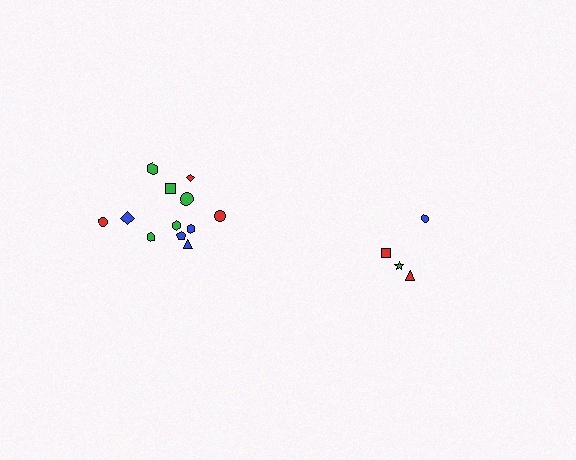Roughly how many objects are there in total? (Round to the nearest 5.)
Roughly 15 objects in total.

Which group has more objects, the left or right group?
The left group.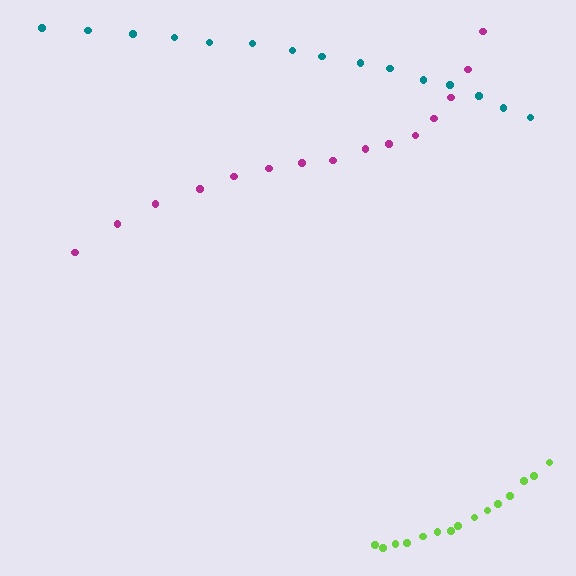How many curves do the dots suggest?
There are 3 distinct paths.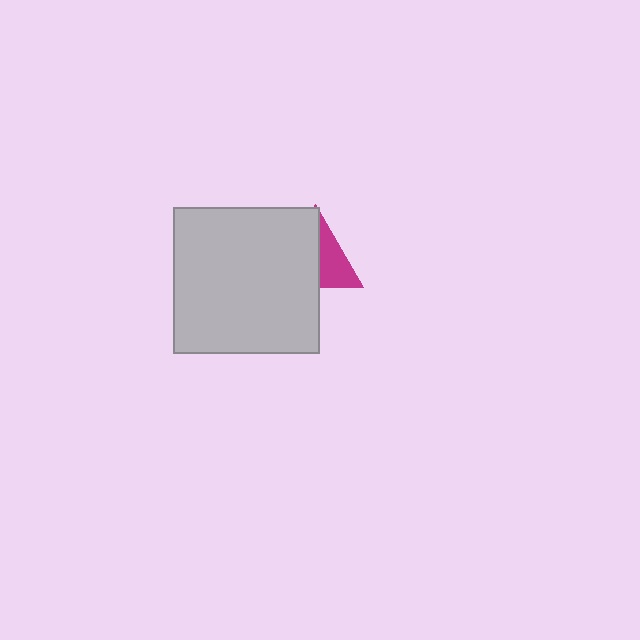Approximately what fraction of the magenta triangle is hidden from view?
Roughly 57% of the magenta triangle is hidden behind the light gray square.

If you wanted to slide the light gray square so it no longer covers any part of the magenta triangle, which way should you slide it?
Slide it left — that is the most direct way to separate the two shapes.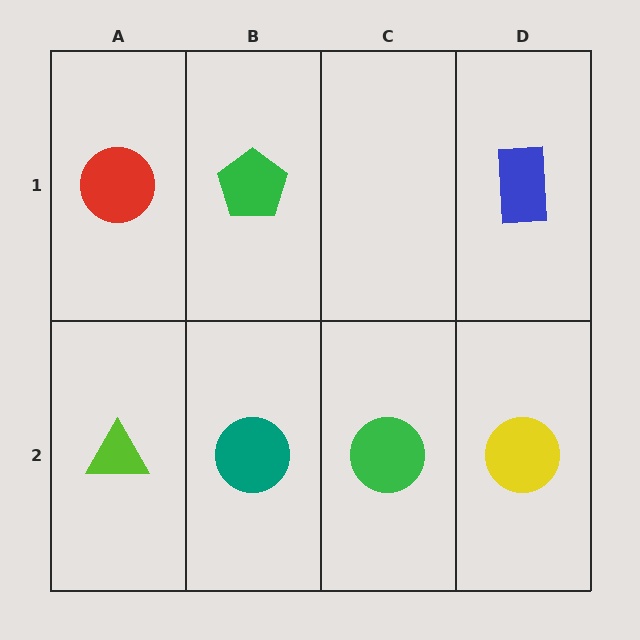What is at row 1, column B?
A green pentagon.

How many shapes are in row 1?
3 shapes.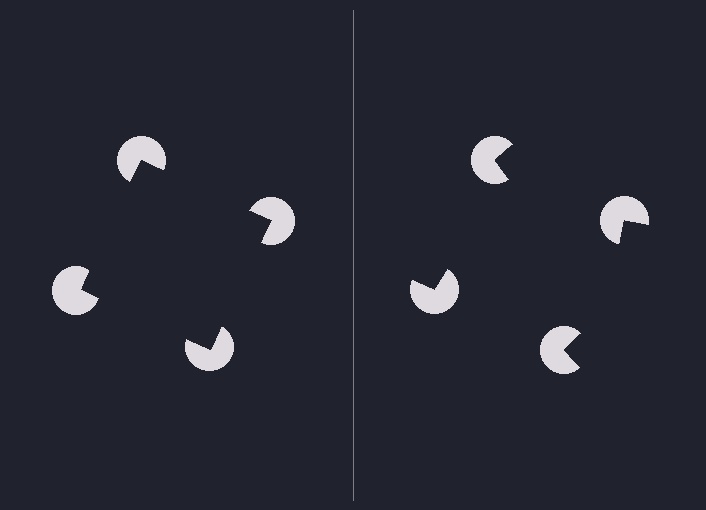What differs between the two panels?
The pac-man discs are positioned identically on both sides; only the wedge orientations differ. On the left they align to a square; on the right they are misaligned.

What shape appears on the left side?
An illusory square.